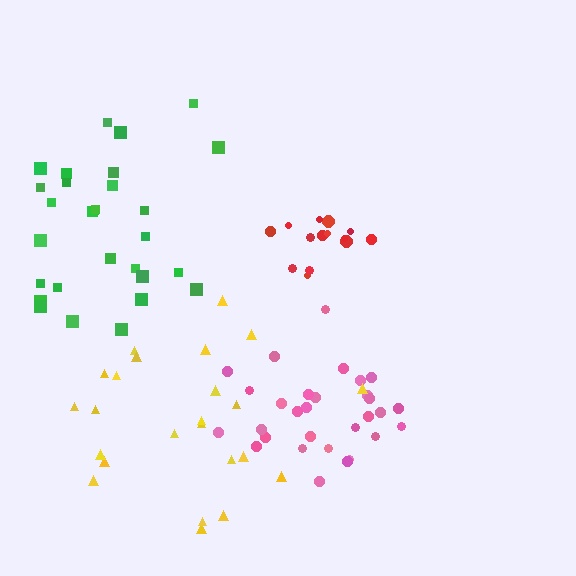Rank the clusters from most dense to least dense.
red, pink, green, yellow.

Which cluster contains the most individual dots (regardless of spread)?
Pink (30).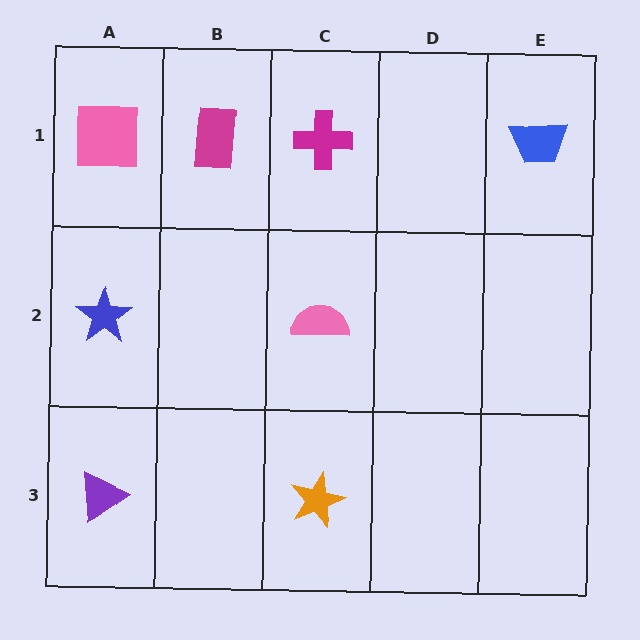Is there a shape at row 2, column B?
No, that cell is empty.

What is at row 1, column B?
A magenta rectangle.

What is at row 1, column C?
A magenta cross.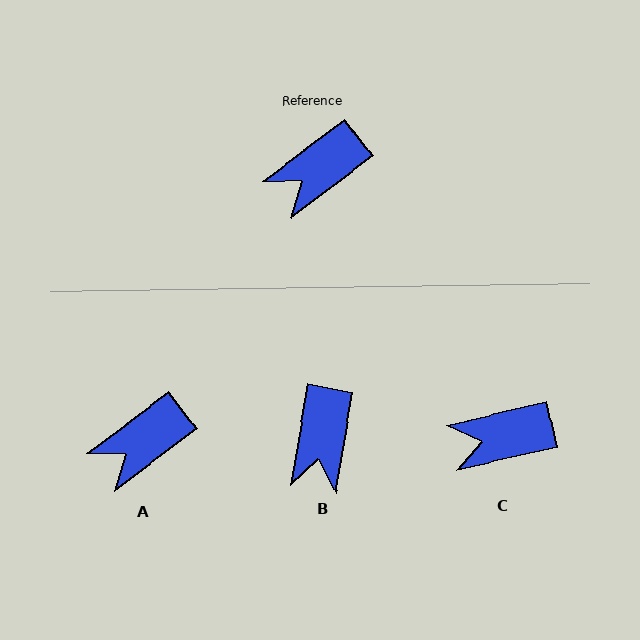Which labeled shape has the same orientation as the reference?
A.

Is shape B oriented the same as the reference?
No, it is off by about 43 degrees.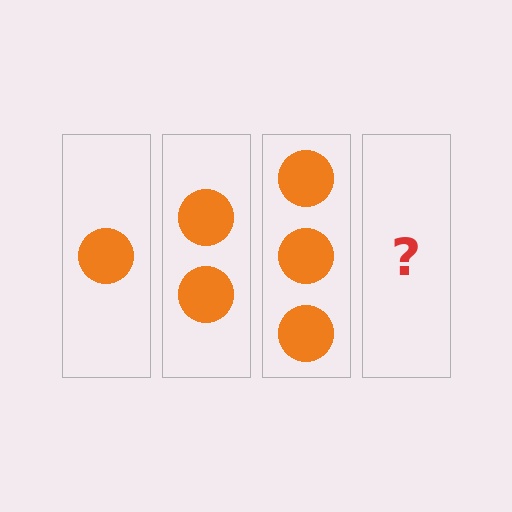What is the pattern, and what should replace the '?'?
The pattern is that each step adds one more circle. The '?' should be 4 circles.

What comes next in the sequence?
The next element should be 4 circles.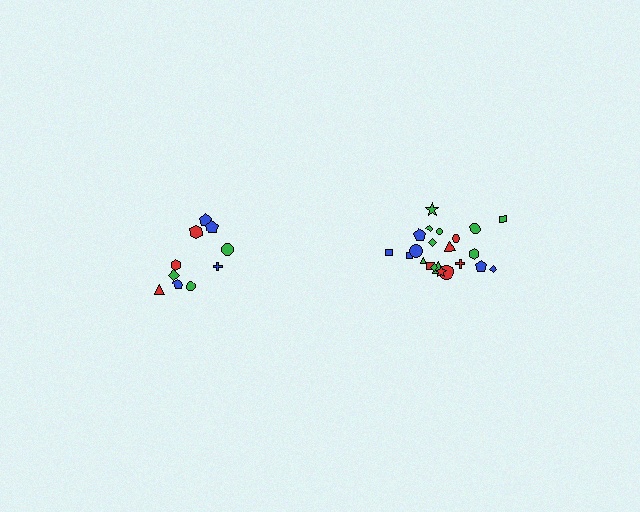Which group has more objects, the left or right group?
The right group.